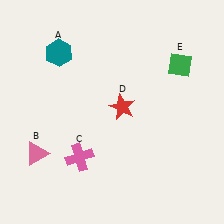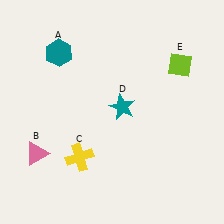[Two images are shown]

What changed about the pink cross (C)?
In Image 1, C is pink. In Image 2, it changed to yellow.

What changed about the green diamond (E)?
In Image 1, E is green. In Image 2, it changed to lime.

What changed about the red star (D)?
In Image 1, D is red. In Image 2, it changed to teal.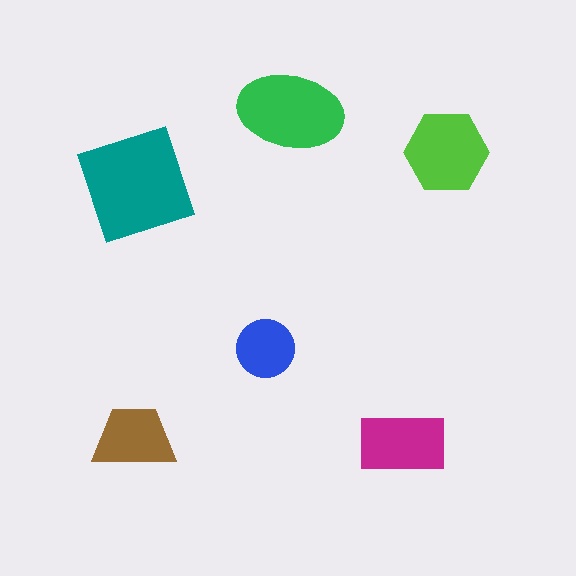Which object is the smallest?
The blue circle.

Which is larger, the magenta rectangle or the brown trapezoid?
The magenta rectangle.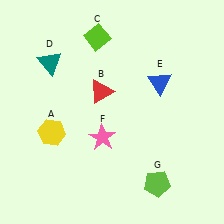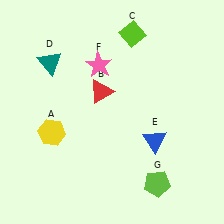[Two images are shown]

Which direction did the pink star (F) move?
The pink star (F) moved up.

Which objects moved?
The objects that moved are: the lime diamond (C), the blue triangle (E), the pink star (F).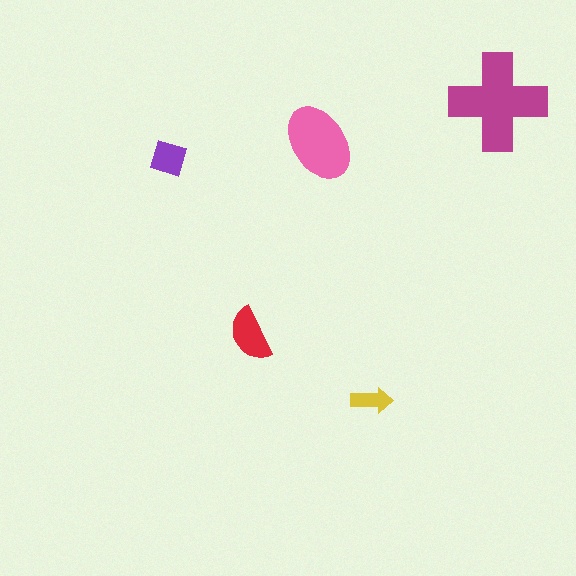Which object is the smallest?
The yellow arrow.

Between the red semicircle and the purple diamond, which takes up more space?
The red semicircle.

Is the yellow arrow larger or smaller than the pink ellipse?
Smaller.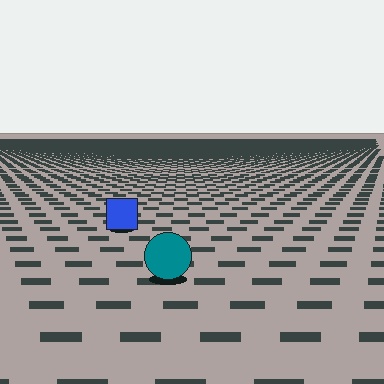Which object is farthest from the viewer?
The blue square is farthest from the viewer. It appears smaller and the ground texture around it is denser.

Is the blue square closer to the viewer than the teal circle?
No. The teal circle is closer — you can tell from the texture gradient: the ground texture is coarser near it.